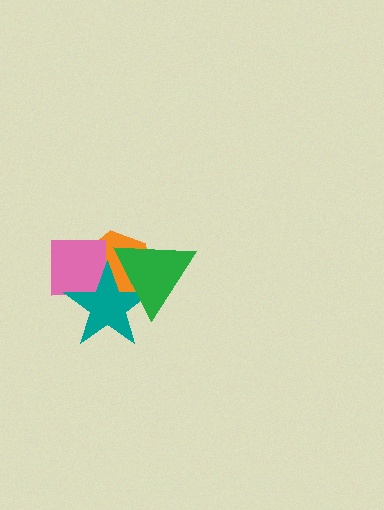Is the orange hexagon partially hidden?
Yes, it is partially covered by another shape.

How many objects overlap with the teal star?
3 objects overlap with the teal star.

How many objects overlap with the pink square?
3 objects overlap with the pink square.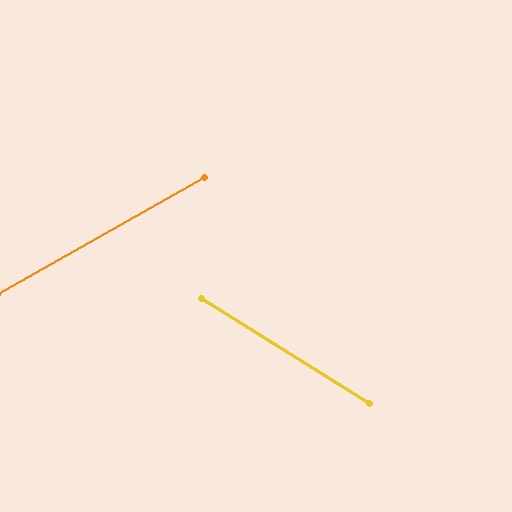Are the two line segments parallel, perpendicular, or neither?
Neither parallel nor perpendicular — they differ by about 61°.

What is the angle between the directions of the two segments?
Approximately 61 degrees.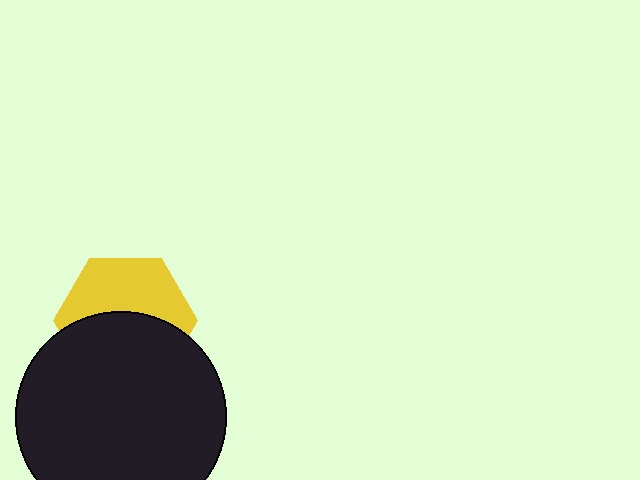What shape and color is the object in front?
The object in front is a black circle.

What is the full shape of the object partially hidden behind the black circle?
The partially hidden object is a yellow hexagon.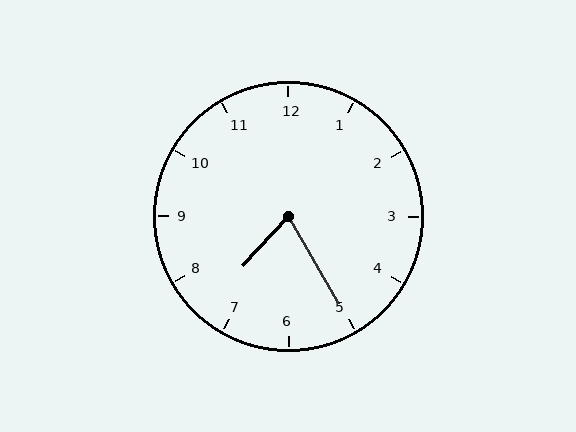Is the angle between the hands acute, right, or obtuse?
It is acute.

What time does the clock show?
7:25.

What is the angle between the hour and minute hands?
Approximately 72 degrees.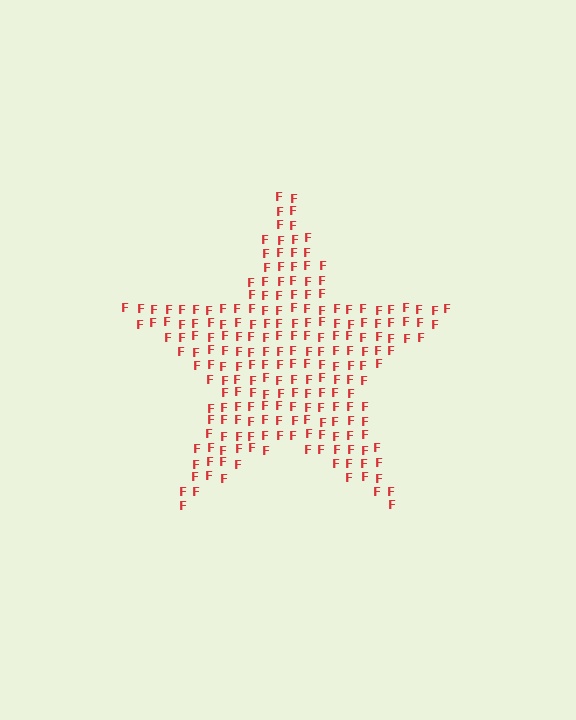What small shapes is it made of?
It is made of small letter F's.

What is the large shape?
The large shape is a star.